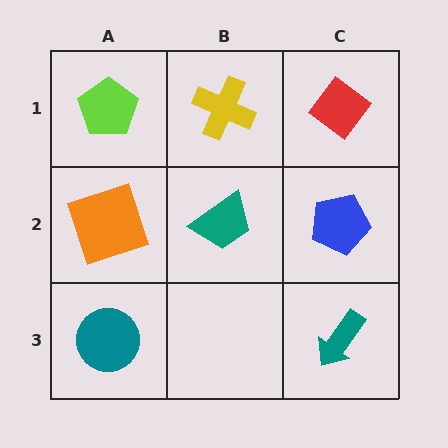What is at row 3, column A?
A teal circle.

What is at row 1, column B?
A yellow cross.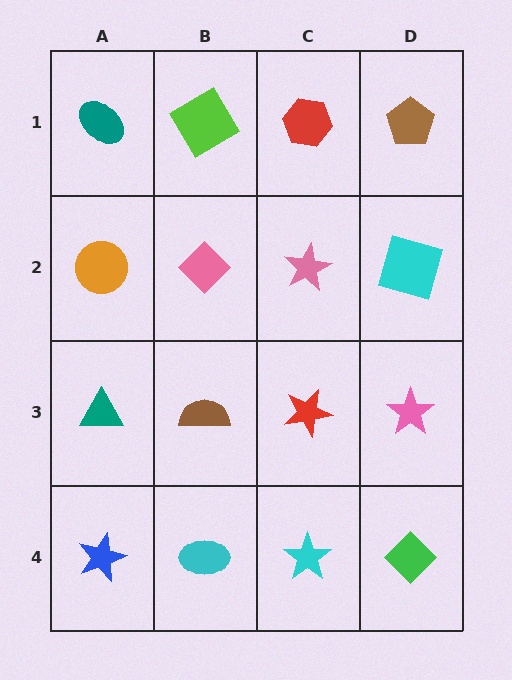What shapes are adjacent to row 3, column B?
A pink diamond (row 2, column B), a cyan ellipse (row 4, column B), a teal triangle (row 3, column A), a red star (row 3, column C).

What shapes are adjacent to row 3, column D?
A cyan square (row 2, column D), a green diamond (row 4, column D), a red star (row 3, column C).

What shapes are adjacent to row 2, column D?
A brown pentagon (row 1, column D), a pink star (row 3, column D), a pink star (row 2, column C).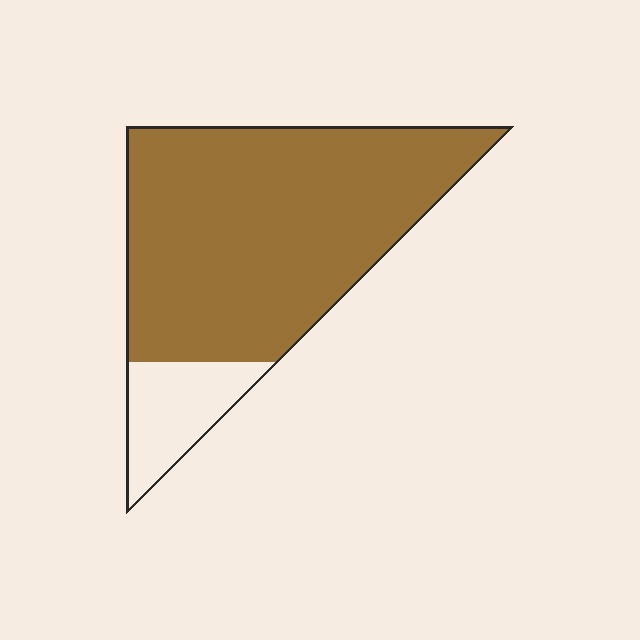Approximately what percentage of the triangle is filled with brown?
Approximately 85%.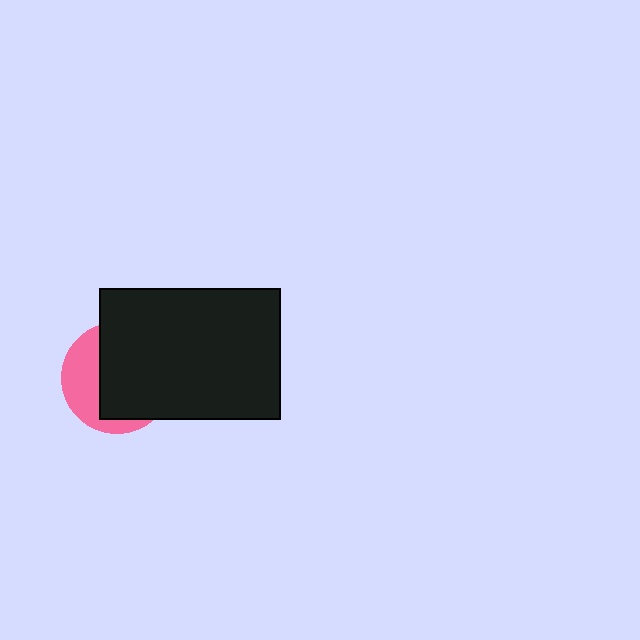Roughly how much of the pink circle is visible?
A small part of it is visible (roughly 36%).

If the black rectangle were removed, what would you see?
You would see the complete pink circle.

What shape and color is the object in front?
The object in front is a black rectangle.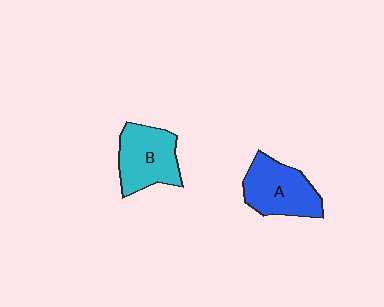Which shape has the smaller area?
Shape B (cyan).